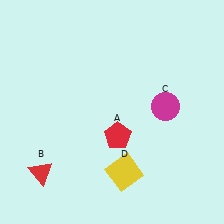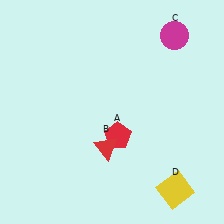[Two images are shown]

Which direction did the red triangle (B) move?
The red triangle (B) moved right.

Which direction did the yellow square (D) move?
The yellow square (D) moved right.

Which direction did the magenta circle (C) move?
The magenta circle (C) moved up.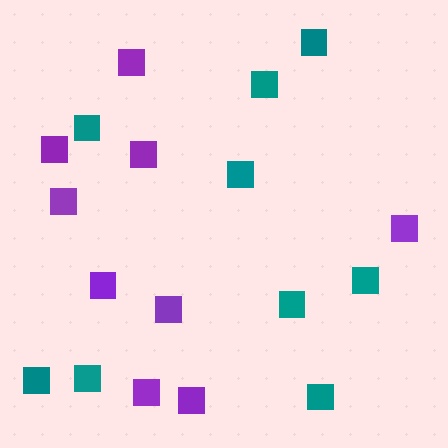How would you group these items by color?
There are 2 groups: one group of teal squares (9) and one group of purple squares (9).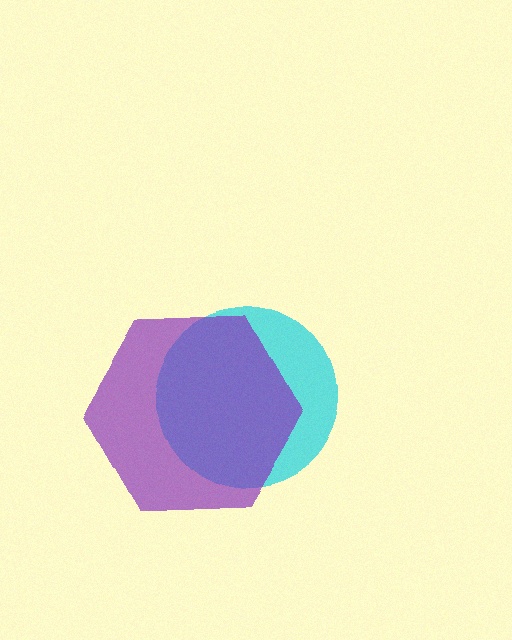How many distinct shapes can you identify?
There are 2 distinct shapes: a cyan circle, a purple hexagon.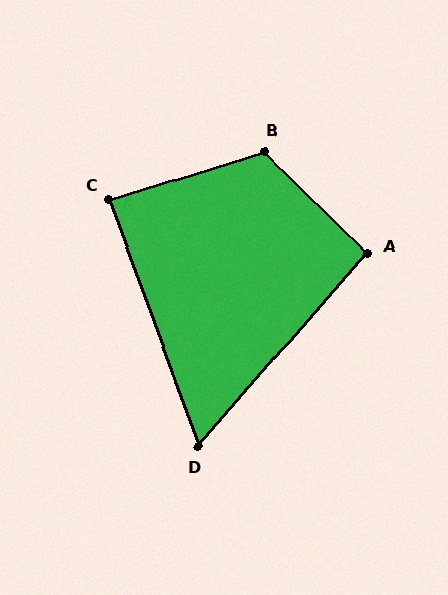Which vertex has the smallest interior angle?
D, at approximately 61 degrees.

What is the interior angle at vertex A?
Approximately 93 degrees (approximately right).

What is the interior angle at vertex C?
Approximately 87 degrees (approximately right).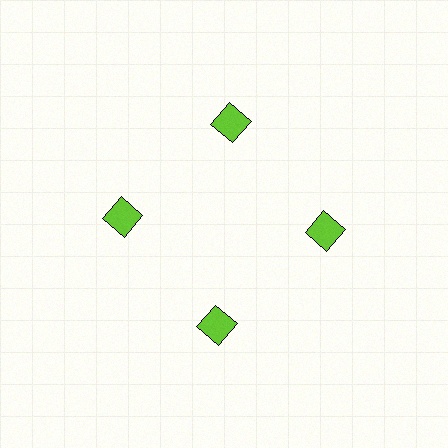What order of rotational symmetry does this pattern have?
This pattern has 4-fold rotational symmetry.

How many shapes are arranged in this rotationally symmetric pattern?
There are 4 shapes, arranged in 4 groups of 1.